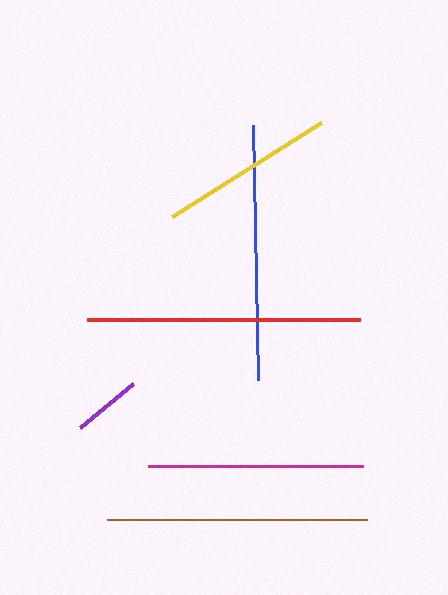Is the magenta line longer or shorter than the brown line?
The brown line is longer than the magenta line.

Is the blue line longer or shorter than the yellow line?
The blue line is longer than the yellow line.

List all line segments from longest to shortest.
From longest to shortest: red, brown, blue, magenta, yellow, purple.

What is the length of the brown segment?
The brown segment is approximately 260 pixels long.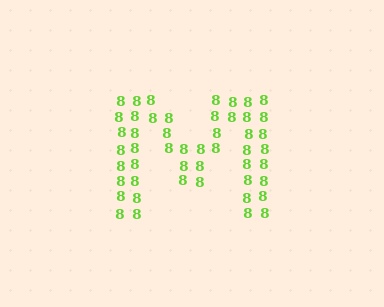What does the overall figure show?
The overall figure shows the letter M.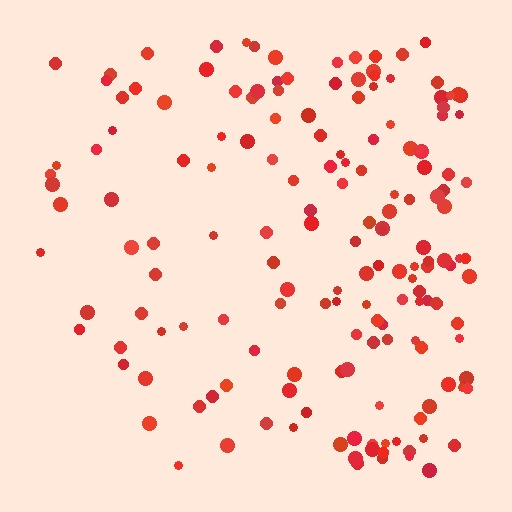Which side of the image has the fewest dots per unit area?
The left.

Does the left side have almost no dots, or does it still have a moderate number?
Still a moderate number, just noticeably fewer than the right.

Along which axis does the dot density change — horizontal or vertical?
Horizontal.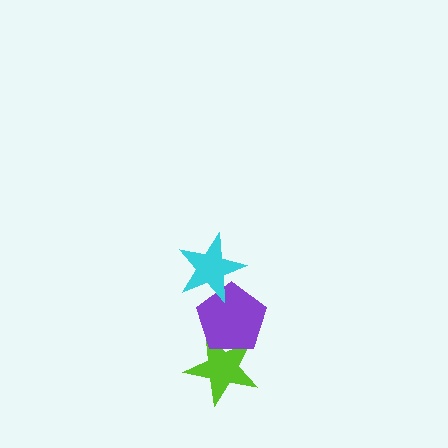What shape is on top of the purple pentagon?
The cyan star is on top of the purple pentagon.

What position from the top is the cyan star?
The cyan star is 1st from the top.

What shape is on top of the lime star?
The purple pentagon is on top of the lime star.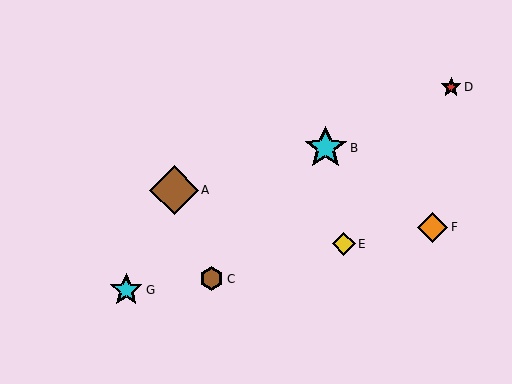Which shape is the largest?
The brown diamond (labeled A) is the largest.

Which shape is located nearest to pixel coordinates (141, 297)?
The cyan star (labeled G) at (126, 290) is nearest to that location.